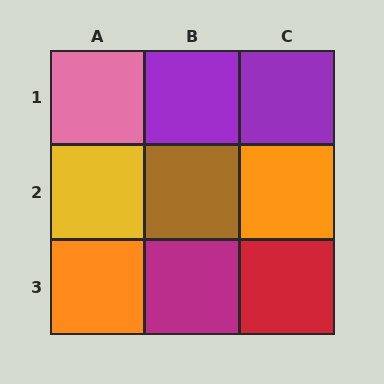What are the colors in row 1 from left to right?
Pink, purple, purple.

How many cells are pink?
1 cell is pink.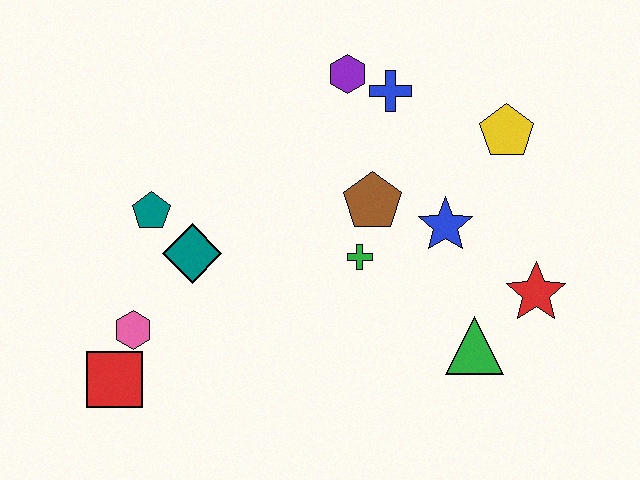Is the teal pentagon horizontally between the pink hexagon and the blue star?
Yes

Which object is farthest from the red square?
The yellow pentagon is farthest from the red square.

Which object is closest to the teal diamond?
The teal pentagon is closest to the teal diamond.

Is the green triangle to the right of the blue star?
Yes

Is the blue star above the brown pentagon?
No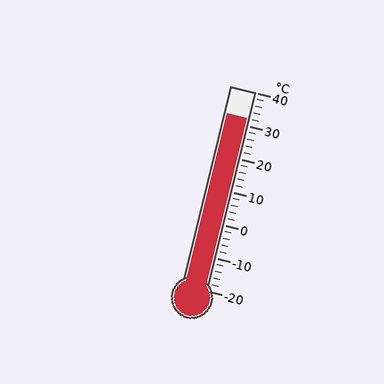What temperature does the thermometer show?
The thermometer shows approximately 32°C.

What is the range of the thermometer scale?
The thermometer scale ranges from -20°C to 40°C.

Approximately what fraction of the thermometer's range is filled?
The thermometer is filled to approximately 85% of its range.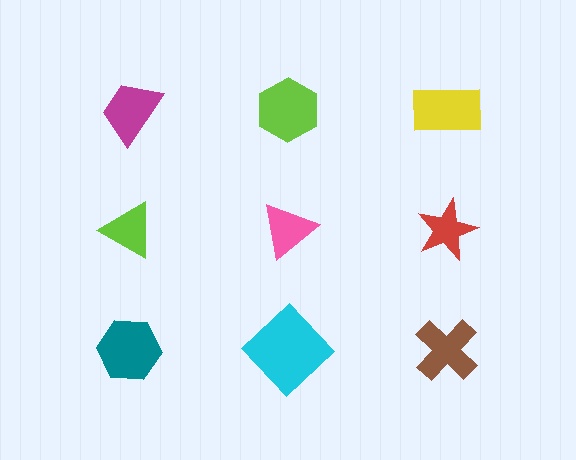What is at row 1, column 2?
A lime hexagon.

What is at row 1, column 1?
A magenta trapezoid.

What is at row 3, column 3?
A brown cross.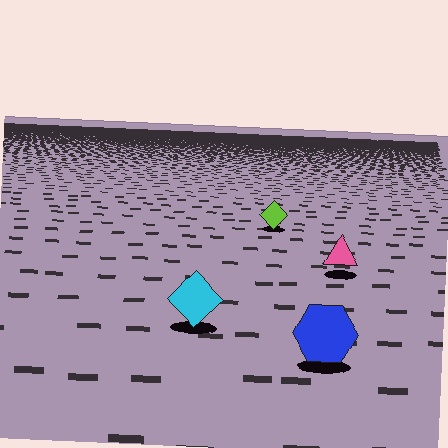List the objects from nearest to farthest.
From nearest to farthest: the blue hexagon, the cyan diamond, the pink triangle, the lime diamond.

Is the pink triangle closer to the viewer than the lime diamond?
Yes. The pink triangle is closer — you can tell from the texture gradient: the ground texture is coarser near it.